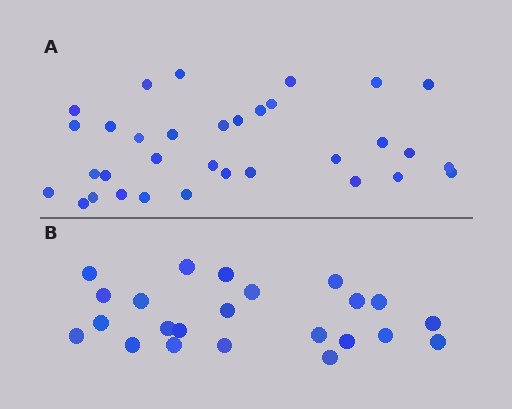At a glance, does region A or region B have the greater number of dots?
Region A (the top region) has more dots.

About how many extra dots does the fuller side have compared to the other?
Region A has roughly 10 or so more dots than region B.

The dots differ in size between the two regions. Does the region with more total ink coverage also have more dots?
No. Region B has more total ink coverage because its dots are larger, but region A actually contains more individual dots. Total area can be misleading — the number of items is what matters here.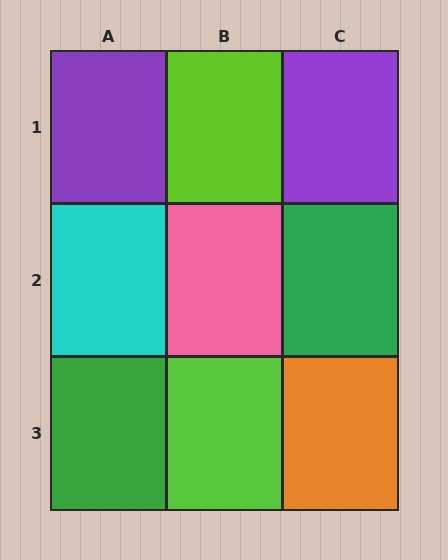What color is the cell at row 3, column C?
Orange.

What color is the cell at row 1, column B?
Lime.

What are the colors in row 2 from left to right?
Cyan, pink, green.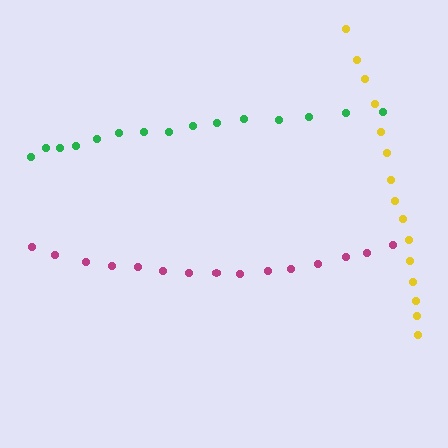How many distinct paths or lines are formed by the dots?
There are 3 distinct paths.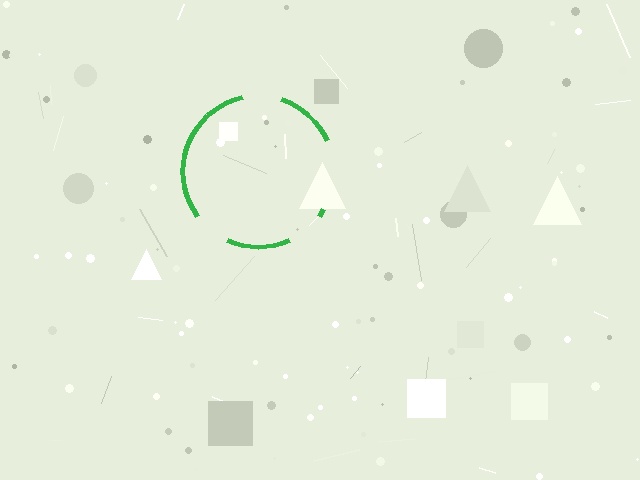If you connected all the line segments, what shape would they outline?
They would outline a circle.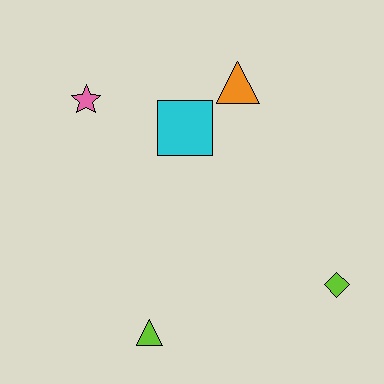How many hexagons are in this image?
There are no hexagons.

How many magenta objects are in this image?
There are no magenta objects.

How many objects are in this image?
There are 5 objects.